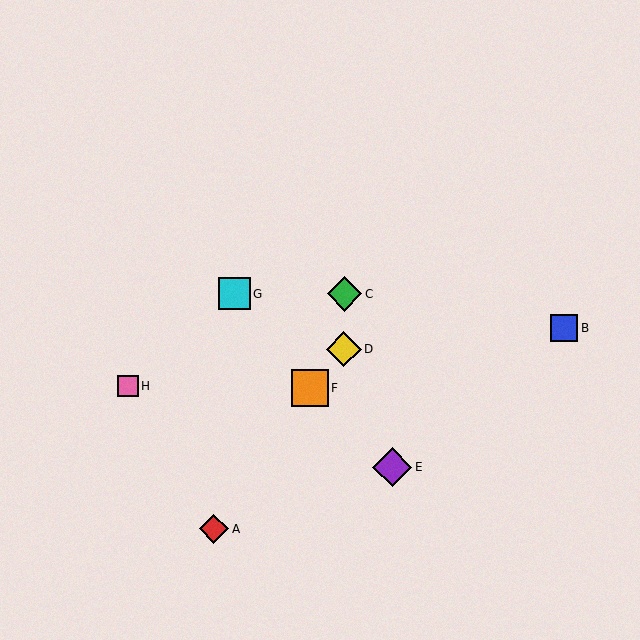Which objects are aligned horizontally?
Objects C, G are aligned horizontally.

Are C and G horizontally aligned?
Yes, both are at y≈294.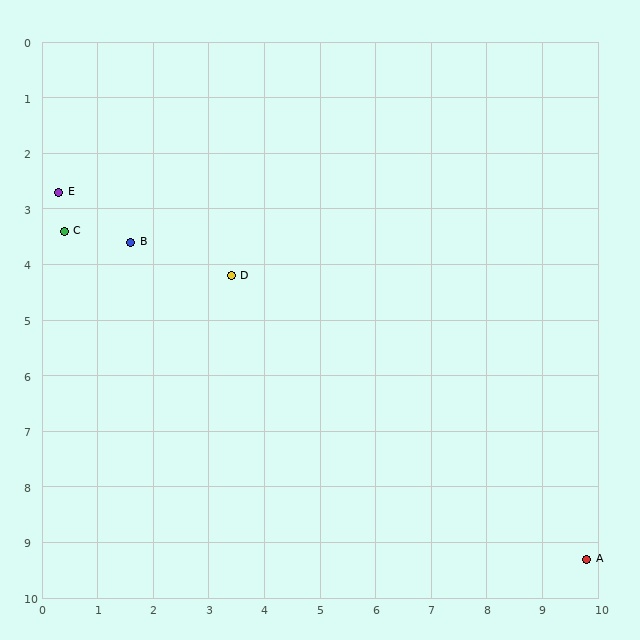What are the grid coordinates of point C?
Point C is at approximately (0.4, 3.4).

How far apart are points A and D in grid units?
Points A and D are about 8.2 grid units apart.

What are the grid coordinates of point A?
Point A is at approximately (9.8, 9.3).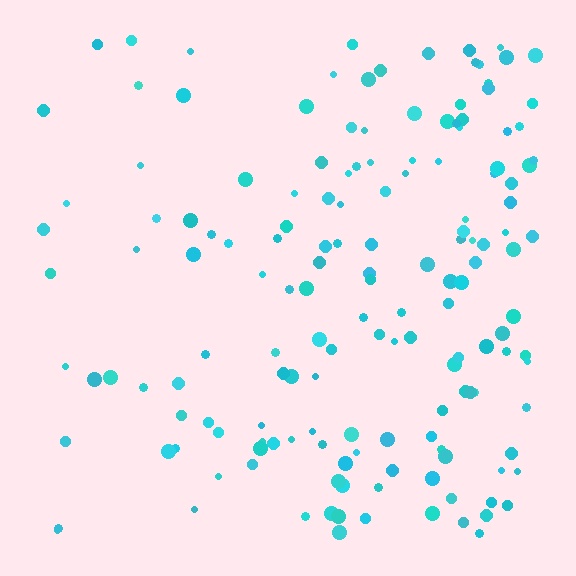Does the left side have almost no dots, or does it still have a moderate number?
Still a moderate number, just noticeably fewer than the right.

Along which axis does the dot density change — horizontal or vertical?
Horizontal.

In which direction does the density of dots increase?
From left to right, with the right side densest.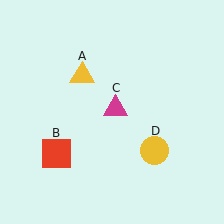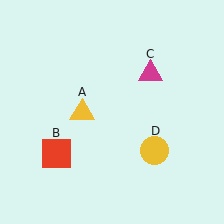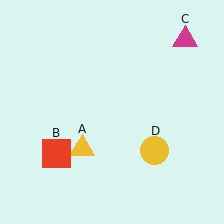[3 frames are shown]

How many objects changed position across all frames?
2 objects changed position: yellow triangle (object A), magenta triangle (object C).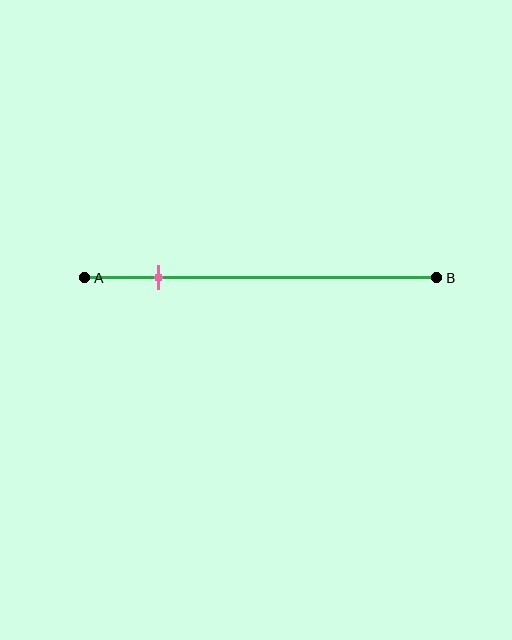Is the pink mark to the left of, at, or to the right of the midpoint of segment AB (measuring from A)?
The pink mark is to the left of the midpoint of segment AB.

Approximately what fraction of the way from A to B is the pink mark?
The pink mark is approximately 20% of the way from A to B.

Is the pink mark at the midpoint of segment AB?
No, the mark is at about 20% from A, not at the 50% midpoint.